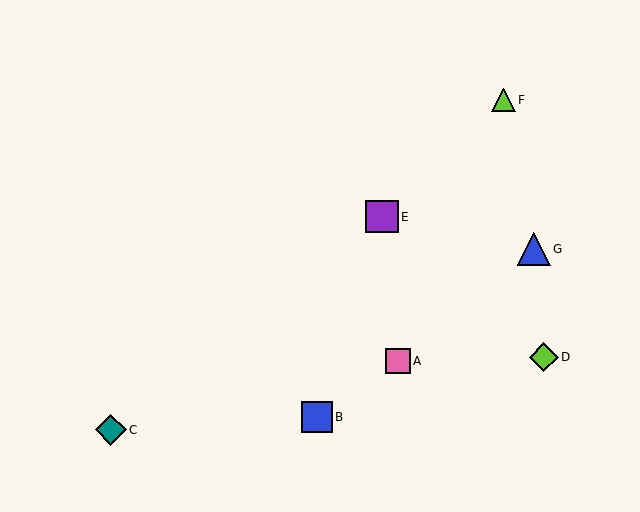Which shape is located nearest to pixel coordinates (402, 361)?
The pink square (labeled A) at (398, 361) is nearest to that location.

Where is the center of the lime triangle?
The center of the lime triangle is at (504, 100).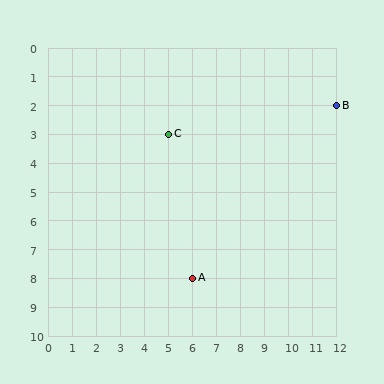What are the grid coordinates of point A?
Point A is at grid coordinates (6, 8).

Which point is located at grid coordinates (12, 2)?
Point B is at (12, 2).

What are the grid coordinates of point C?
Point C is at grid coordinates (5, 3).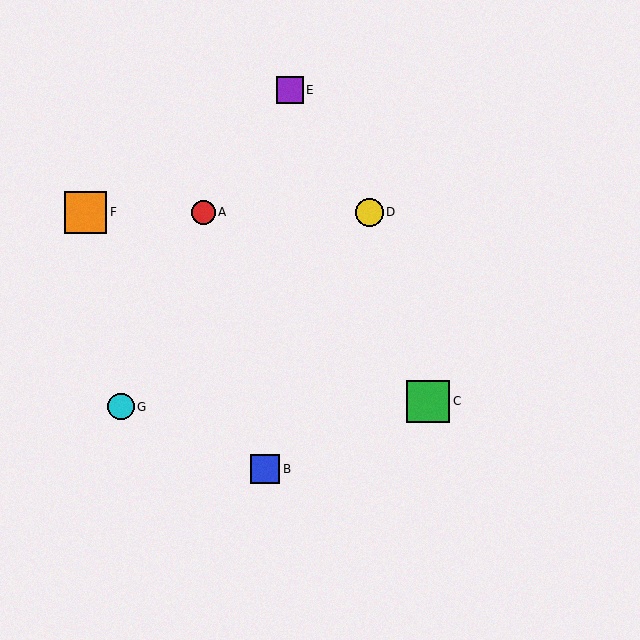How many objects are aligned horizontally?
3 objects (A, D, F) are aligned horizontally.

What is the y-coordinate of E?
Object E is at y≈90.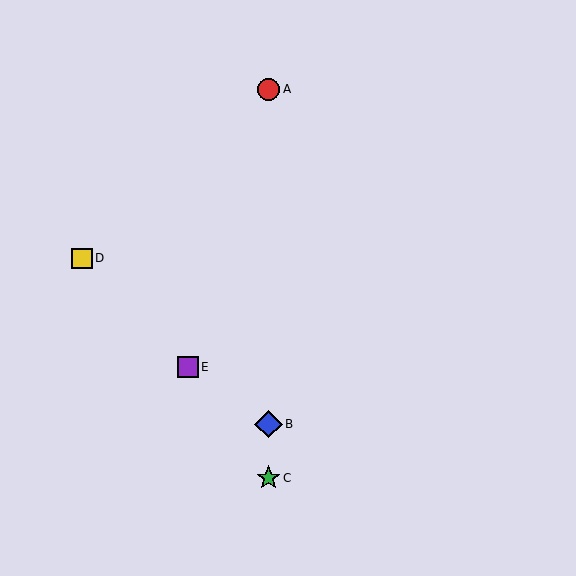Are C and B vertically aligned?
Yes, both are at x≈269.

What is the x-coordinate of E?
Object E is at x≈188.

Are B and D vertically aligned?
No, B is at x≈269 and D is at x≈82.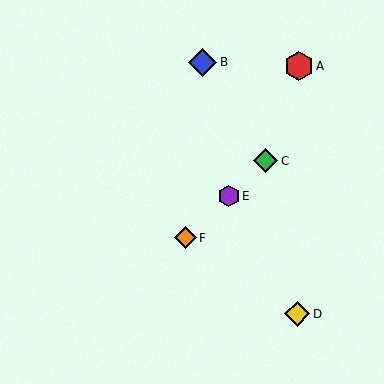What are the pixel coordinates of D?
Object D is at (297, 314).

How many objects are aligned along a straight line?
3 objects (C, E, F) are aligned along a straight line.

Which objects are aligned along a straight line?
Objects C, E, F are aligned along a straight line.